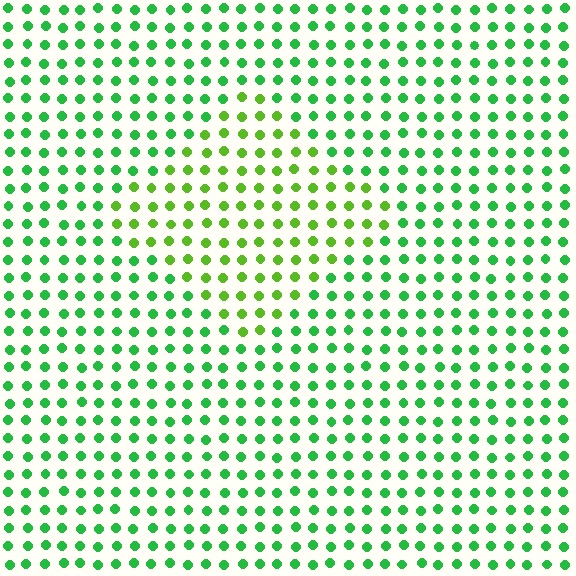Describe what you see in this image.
The image is filled with small green elements in a uniform arrangement. A diamond-shaped region is visible where the elements are tinted to a slightly different hue, forming a subtle color boundary.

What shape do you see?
I see a diamond.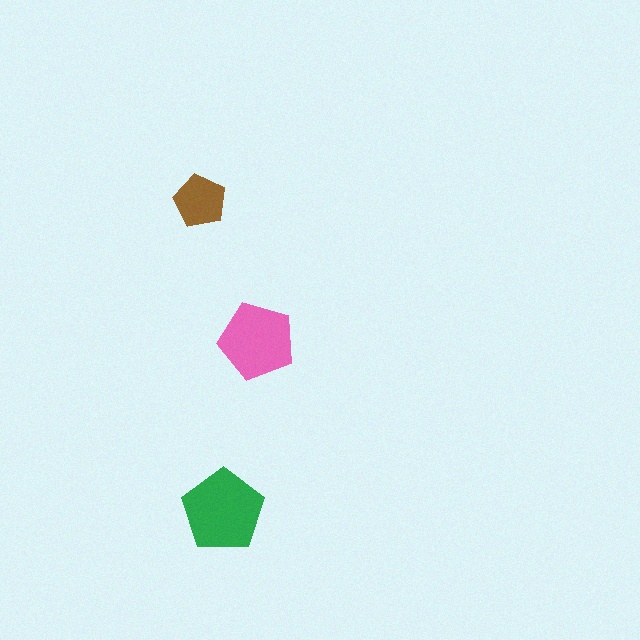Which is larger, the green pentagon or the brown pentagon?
The green one.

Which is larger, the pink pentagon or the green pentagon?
The green one.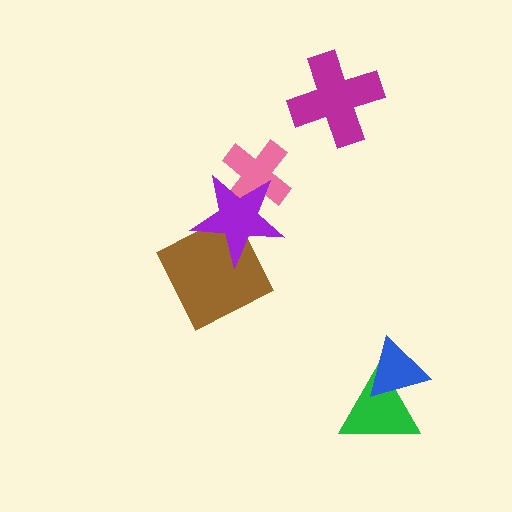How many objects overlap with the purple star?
2 objects overlap with the purple star.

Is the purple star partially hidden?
No, no other shape covers it.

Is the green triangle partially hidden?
Yes, it is partially covered by another shape.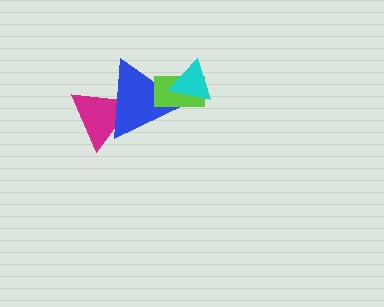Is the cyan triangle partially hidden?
No, no other shape covers it.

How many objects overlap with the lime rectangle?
2 objects overlap with the lime rectangle.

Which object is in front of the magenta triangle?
The blue triangle is in front of the magenta triangle.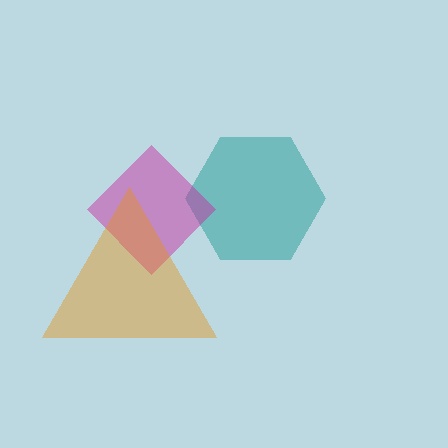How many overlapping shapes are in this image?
There are 3 overlapping shapes in the image.